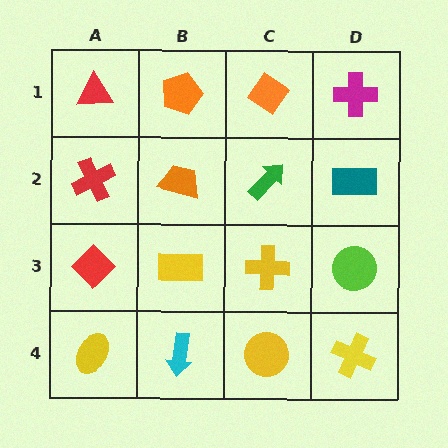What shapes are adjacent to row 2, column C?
An orange diamond (row 1, column C), a yellow cross (row 3, column C), an orange trapezoid (row 2, column B), a teal rectangle (row 2, column D).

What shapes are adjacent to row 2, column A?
A red triangle (row 1, column A), a red diamond (row 3, column A), an orange trapezoid (row 2, column B).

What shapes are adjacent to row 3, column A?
A red cross (row 2, column A), a yellow ellipse (row 4, column A), a yellow rectangle (row 3, column B).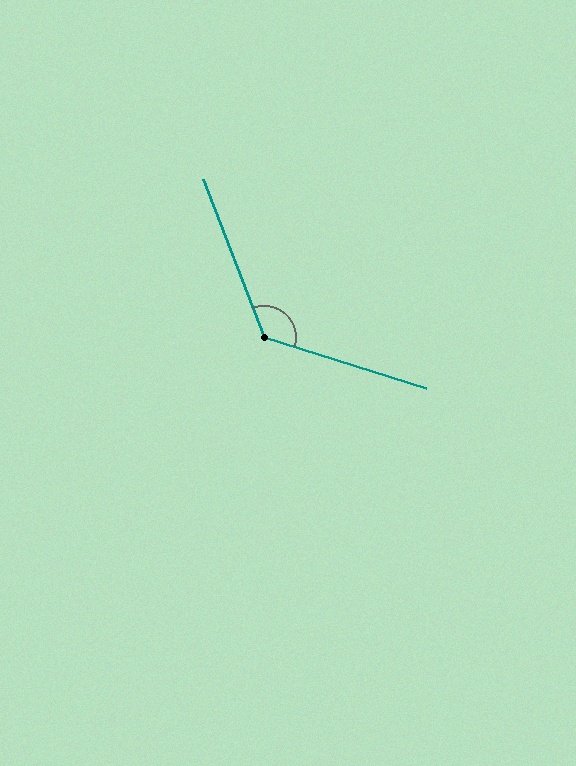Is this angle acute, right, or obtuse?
It is obtuse.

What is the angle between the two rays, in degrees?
Approximately 128 degrees.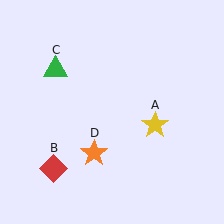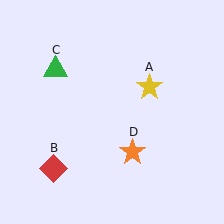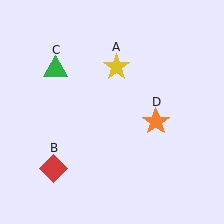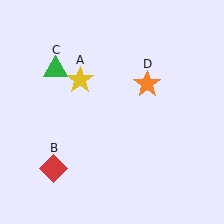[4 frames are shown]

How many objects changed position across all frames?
2 objects changed position: yellow star (object A), orange star (object D).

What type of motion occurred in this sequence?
The yellow star (object A), orange star (object D) rotated counterclockwise around the center of the scene.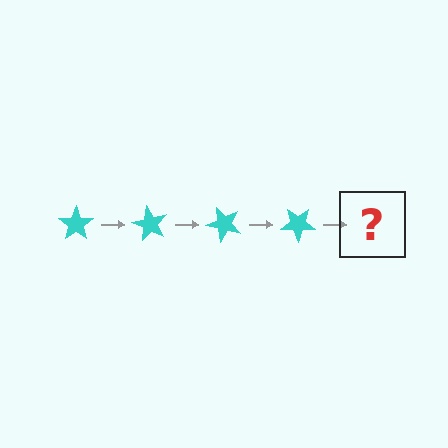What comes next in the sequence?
The next element should be a cyan star rotated 240 degrees.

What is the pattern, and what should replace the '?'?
The pattern is that the star rotates 60 degrees each step. The '?' should be a cyan star rotated 240 degrees.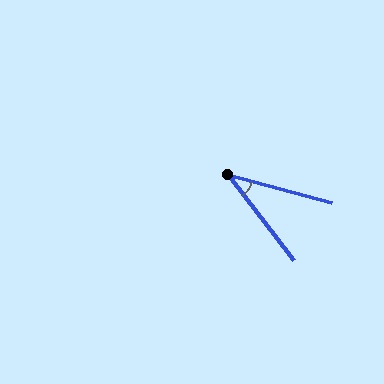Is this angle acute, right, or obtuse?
It is acute.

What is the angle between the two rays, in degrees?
Approximately 37 degrees.